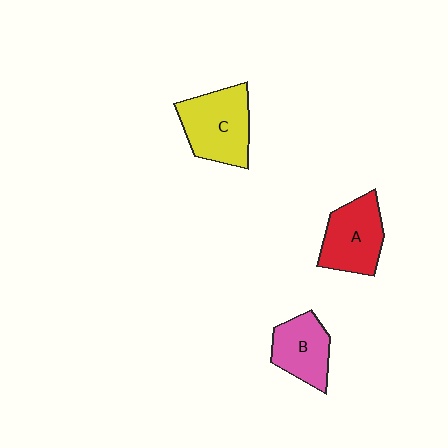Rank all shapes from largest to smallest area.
From largest to smallest: C (yellow), A (red), B (pink).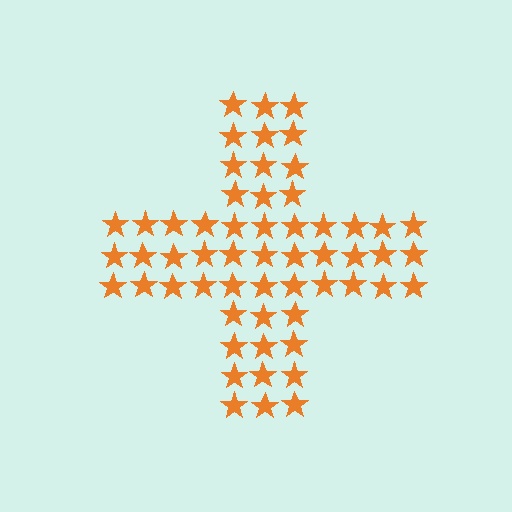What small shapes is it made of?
It is made of small stars.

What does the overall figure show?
The overall figure shows a cross.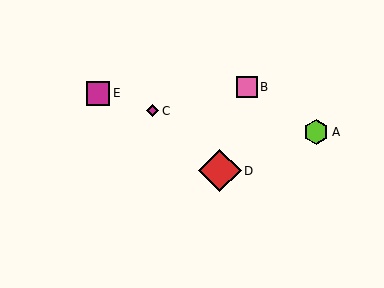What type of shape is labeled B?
Shape B is a pink square.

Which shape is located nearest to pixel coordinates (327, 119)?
The lime hexagon (labeled A) at (316, 132) is nearest to that location.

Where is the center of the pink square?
The center of the pink square is at (247, 87).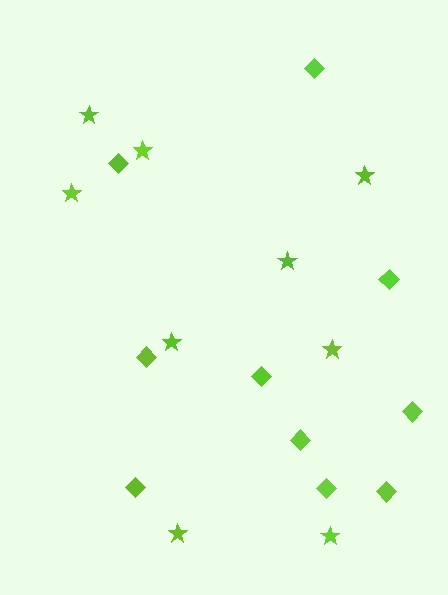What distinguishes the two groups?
There are 2 groups: one group of diamonds (10) and one group of stars (9).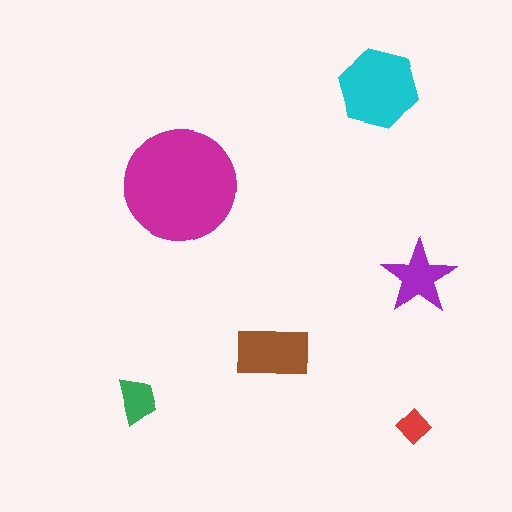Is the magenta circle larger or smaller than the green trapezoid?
Larger.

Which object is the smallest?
The red diamond.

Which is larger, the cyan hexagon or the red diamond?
The cyan hexagon.